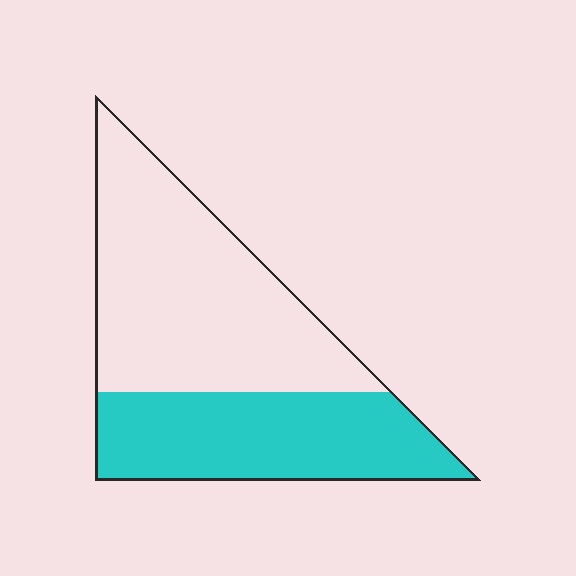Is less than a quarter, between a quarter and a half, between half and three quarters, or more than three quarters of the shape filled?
Between a quarter and a half.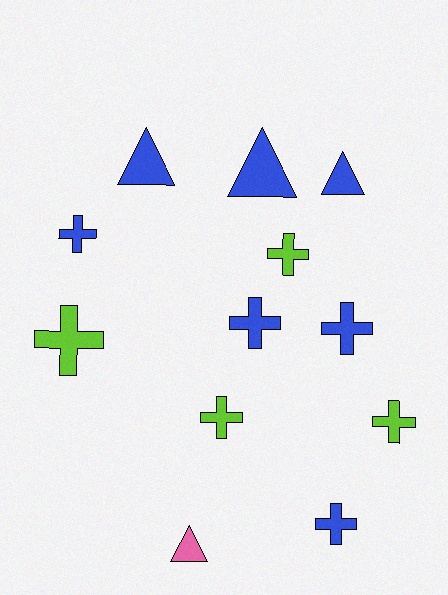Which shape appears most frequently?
Cross, with 8 objects.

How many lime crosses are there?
There are 4 lime crosses.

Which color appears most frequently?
Blue, with 7 objects.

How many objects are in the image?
There are 12 objects.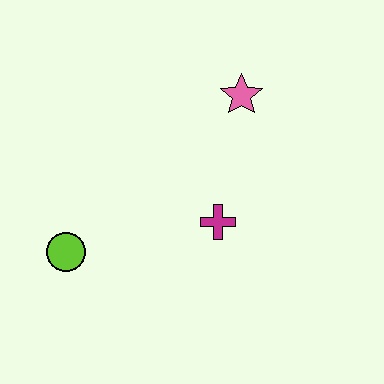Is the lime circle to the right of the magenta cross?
No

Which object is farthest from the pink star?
The lime circle is farthest from the pink star.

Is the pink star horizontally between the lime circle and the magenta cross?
No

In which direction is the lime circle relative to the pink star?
The lime circle is to the left of the pink star.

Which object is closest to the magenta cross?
The pink star is closest to the magenta cross.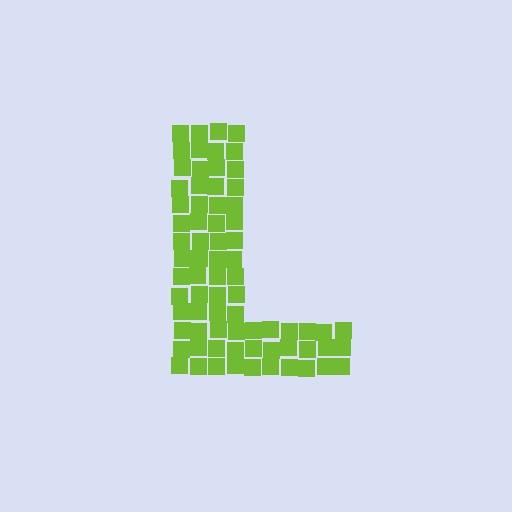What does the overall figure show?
The overall figure shows the letter L.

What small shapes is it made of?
It is made of small squares.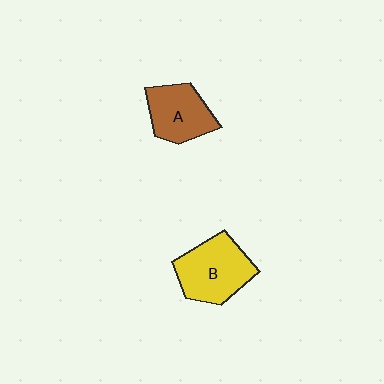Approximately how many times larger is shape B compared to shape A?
Approximately 1.3 times.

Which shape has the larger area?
Shape B (yellow).